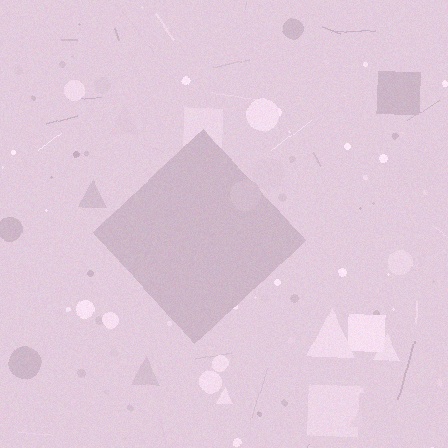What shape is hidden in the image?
A diamond is hidden in the image.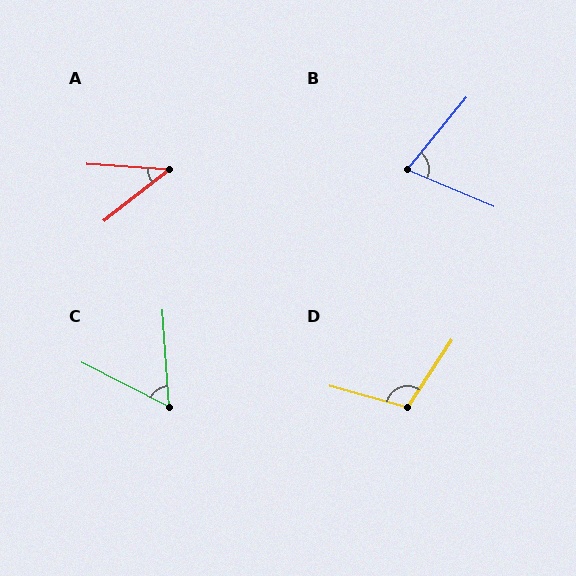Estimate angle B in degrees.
Approximately 74 degrees.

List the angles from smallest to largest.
A (42°), C (60°), B (74°), D (108°).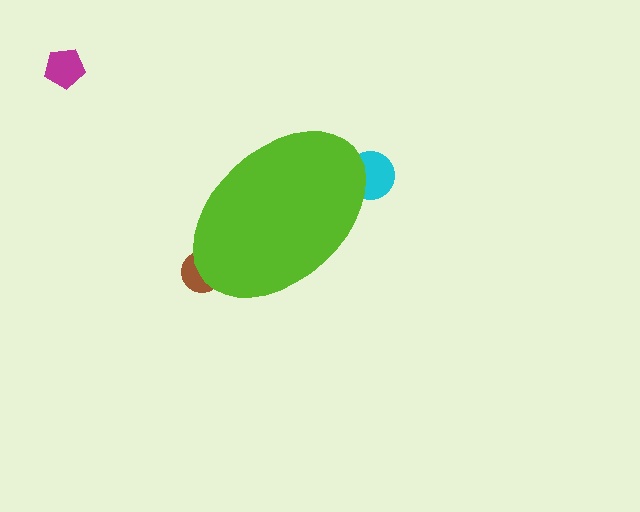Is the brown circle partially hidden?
Yes, the brown circle is partially hidden behind the lime ellipse.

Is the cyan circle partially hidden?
Yes, the cyan circle is partially hidden behind the lime ellipse.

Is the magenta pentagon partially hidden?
No, the magenta pentagon is fully visible.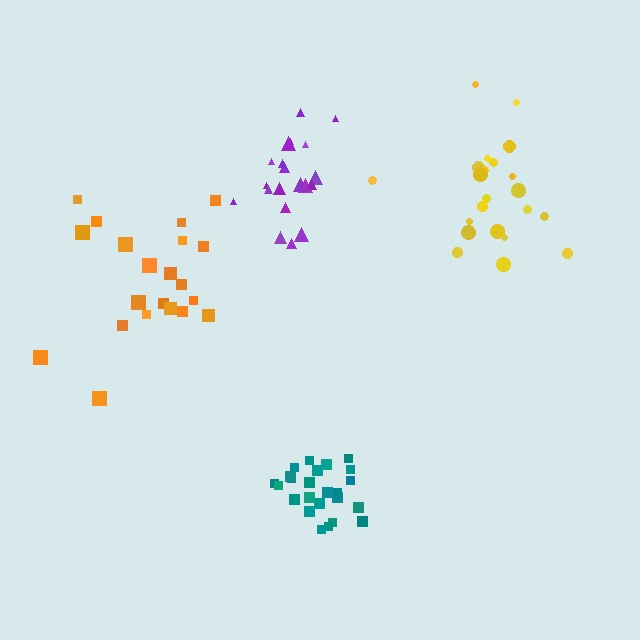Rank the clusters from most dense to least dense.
teal, purple, yellow, orange.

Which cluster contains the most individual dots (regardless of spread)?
Teal (24).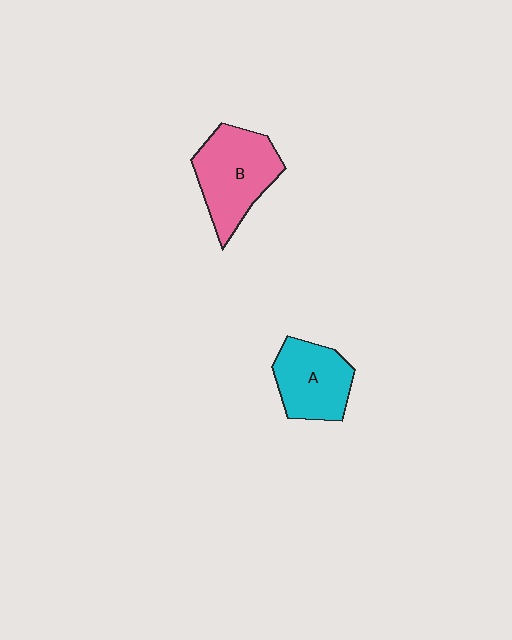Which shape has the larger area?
Shape B (pink).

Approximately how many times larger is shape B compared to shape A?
Approximately 1.2 times.